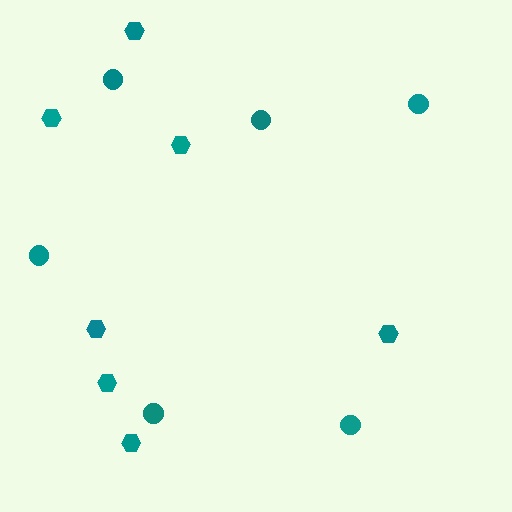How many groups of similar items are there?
There are 2 groups: one group of circles (6) and one group of hexagons (7).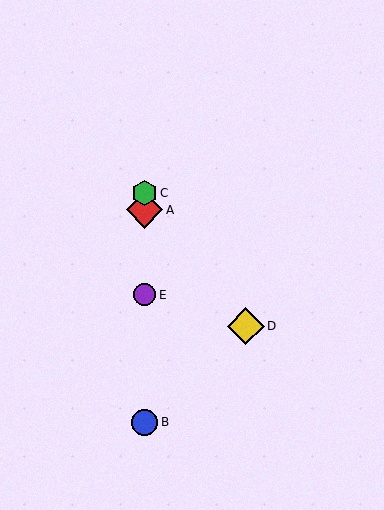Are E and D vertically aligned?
No, E is at x≈145 and D is at x≈246.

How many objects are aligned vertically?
4 objects (A, B, C, E) are aligned vertically.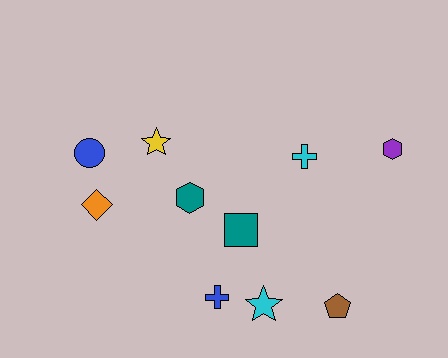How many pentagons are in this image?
There is 1 pentagon.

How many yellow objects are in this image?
There is 1 yellow object.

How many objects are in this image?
There are 10 objects.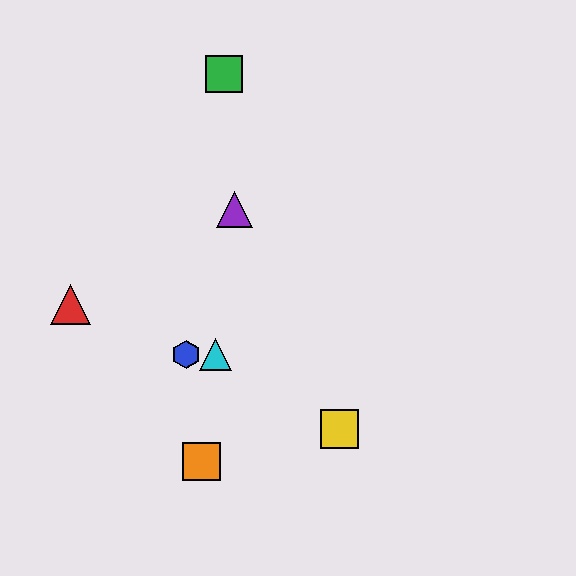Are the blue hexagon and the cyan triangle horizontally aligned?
Yes, both are at y≈355.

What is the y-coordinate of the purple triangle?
The purple triangle is at y≈209.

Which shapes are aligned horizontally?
The blue hexagon, the cyan triangle are aligned horizontally.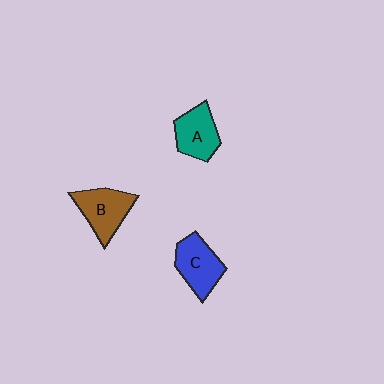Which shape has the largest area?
Shape B (brown).